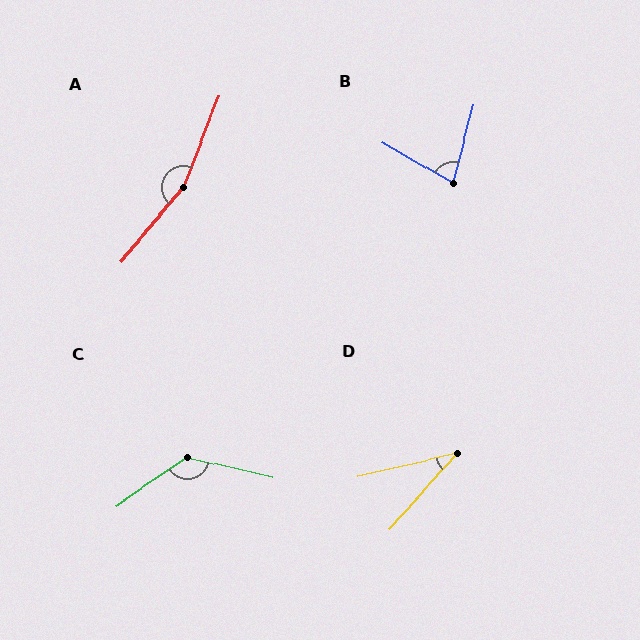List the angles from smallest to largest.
D (35°), B (75°), C (133°), A (161°).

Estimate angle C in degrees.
Approximately 133 degrees.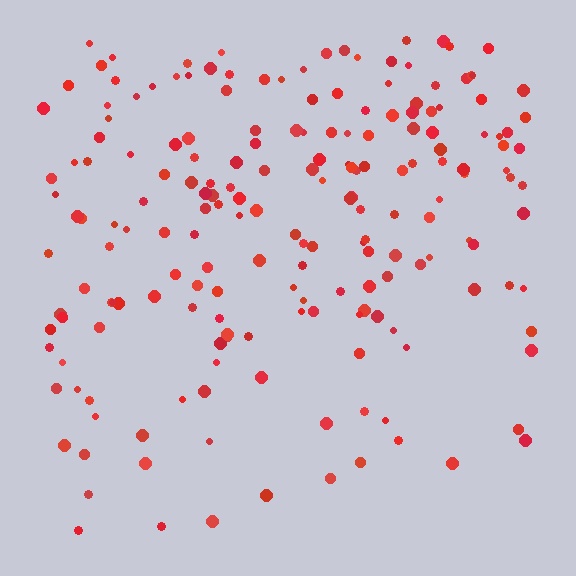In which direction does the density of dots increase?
From bottom to top, with the top side densest.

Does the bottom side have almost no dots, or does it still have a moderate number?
Still a moderate number, just noticeably fewer than the top.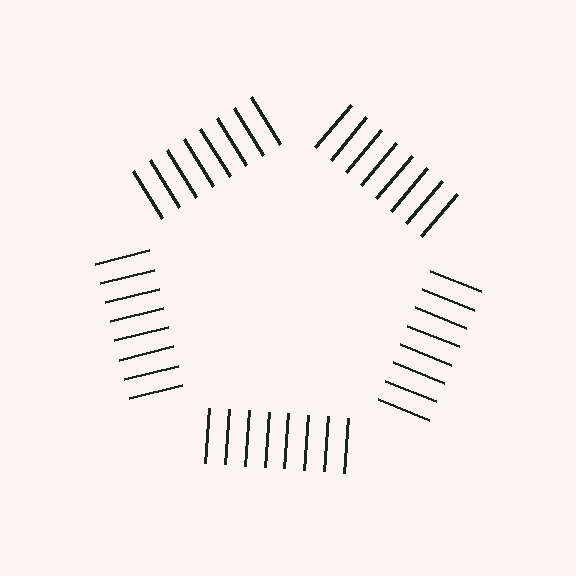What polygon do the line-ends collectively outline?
An illusory pentagon — the line segments terminate on its edges but no continuous stroke is drawn.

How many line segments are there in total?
40 — 8 along each of the 5 edges.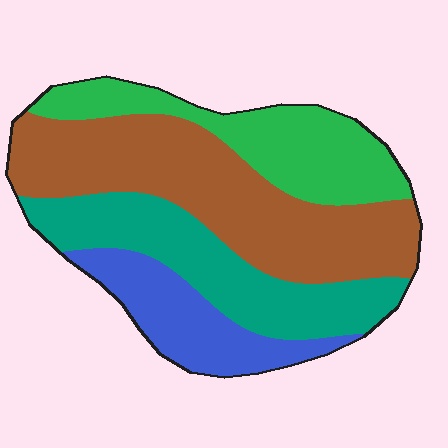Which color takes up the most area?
Brown, at roughly 40%.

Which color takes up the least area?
Blue, at roughly 15%.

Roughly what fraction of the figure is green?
Green takes up about one fifth (1/5) of the figure.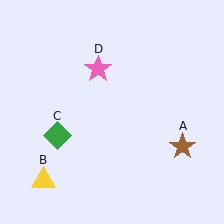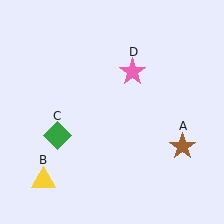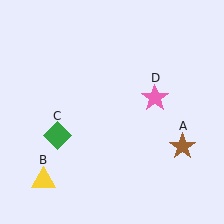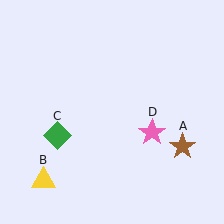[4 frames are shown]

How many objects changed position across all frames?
1 object changed position: pink star (object D).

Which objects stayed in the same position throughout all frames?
Brown star (object A) and yellow triangle (object B) and green diamond (object C) remained stationary.